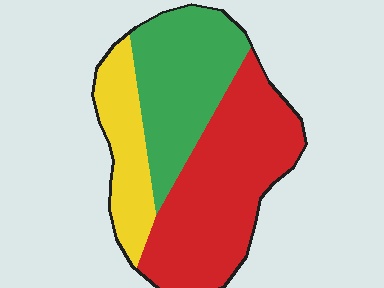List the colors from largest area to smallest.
From largest to smallest: red, green, yellow.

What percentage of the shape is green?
Green covers 33% of the shape.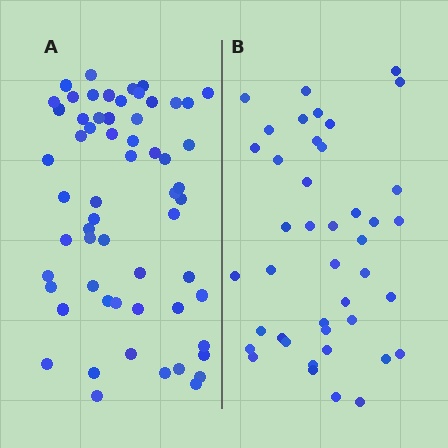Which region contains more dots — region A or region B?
Region A (the left region) has more dots.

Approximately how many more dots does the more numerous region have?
Region A has approximately 20 more dots than region B.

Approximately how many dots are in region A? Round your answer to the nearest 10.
About 60 dots.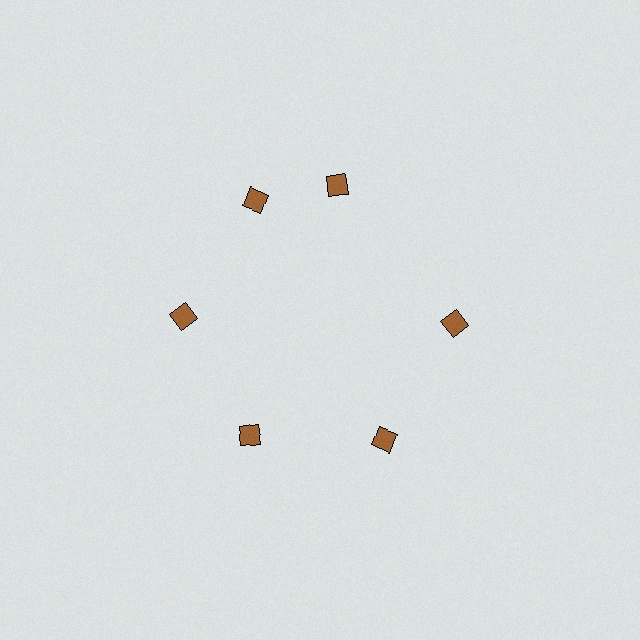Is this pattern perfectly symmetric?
No. The 6 brown diamonds are arranged in a ring, but one element near the 1 o'clock position is rotated out of alignment along the ring, breaking the 6-fold rotational symmetry.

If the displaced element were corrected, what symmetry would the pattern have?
It would have 6-fold rotational symmetry — the pattern would map onto itself every 60 degrees.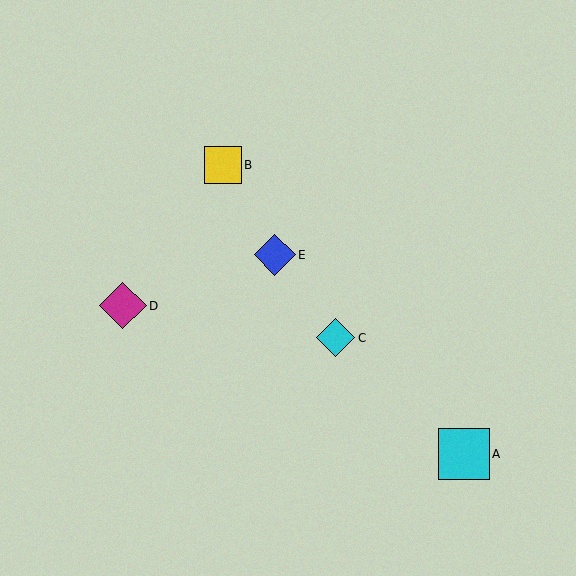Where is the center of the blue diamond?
The center of the blue diamond is at (275, 255).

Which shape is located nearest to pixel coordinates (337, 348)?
The cyan diamond (labeled C) at (335, 338) is nearest to that location.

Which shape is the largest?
The cyan square (labeled A) is the largest.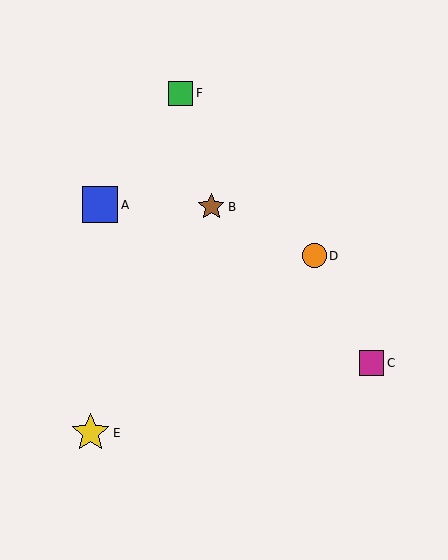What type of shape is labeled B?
Shape B is a brown star.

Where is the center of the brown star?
The center of the brown star is at (211, 207).